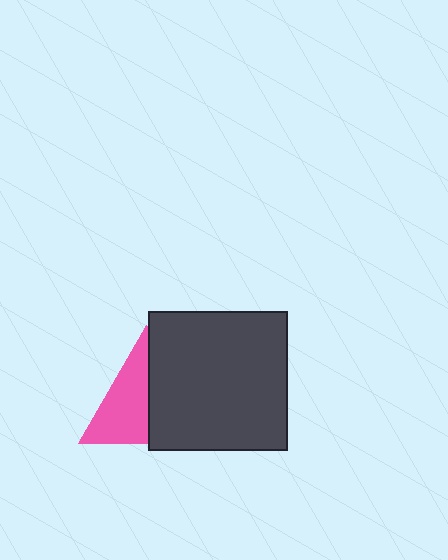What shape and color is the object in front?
The object in front is a dark gray square.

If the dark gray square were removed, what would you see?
You would see the complete pink triangle.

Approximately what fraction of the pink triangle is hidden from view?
Roughly 49% of the pink triangle is hidden behind the dark gray square.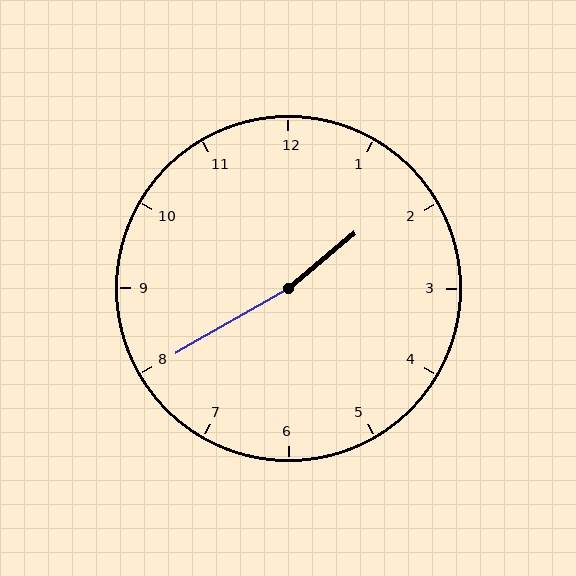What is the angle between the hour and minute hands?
Approximately 170 degrees.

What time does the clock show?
1:40.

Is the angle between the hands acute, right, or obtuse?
It is obtuse.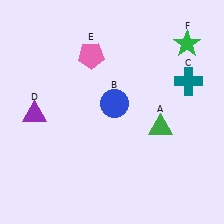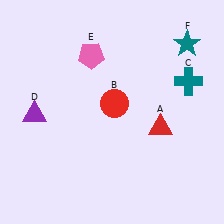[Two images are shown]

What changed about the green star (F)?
In Image 1, F is green. In Image 2, it changed to teal.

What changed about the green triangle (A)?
In Image 1, A is green. In Image 2, it changed to red.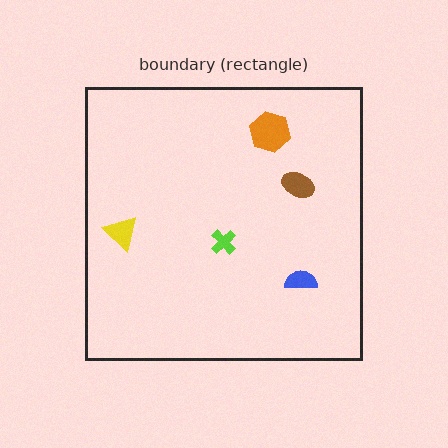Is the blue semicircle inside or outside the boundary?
Inside.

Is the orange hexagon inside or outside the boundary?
Inside.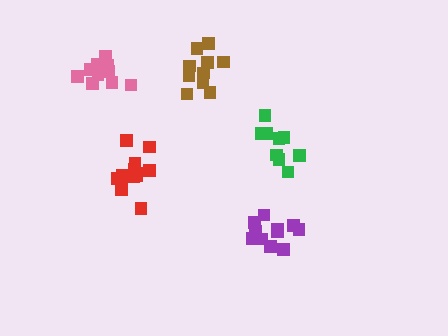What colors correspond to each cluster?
The clusters are colored: brown, green, red, pink, purple.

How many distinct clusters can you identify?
There are 5 distinct clusters.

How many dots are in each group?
Group 1: 10 dots, Group 2: 9 dots, Group 3: 14 dots, Group 4: 10 dots, Group 5: 11 dots (54 total).